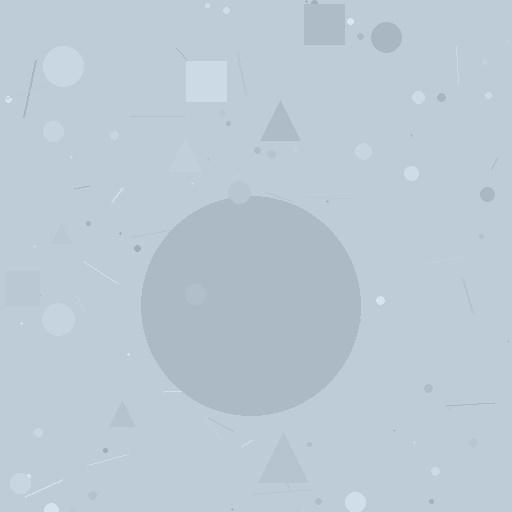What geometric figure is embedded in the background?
A circle is embedded in the background.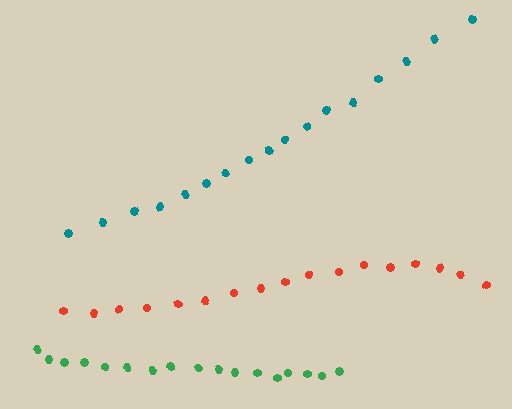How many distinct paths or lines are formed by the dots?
There are 3 distinct paths.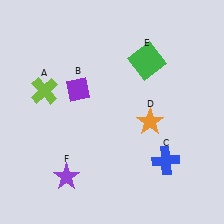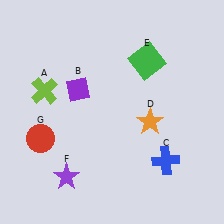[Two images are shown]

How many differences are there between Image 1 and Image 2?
There is 1 difference between the two images.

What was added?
A red circle (G) was added in Image 2.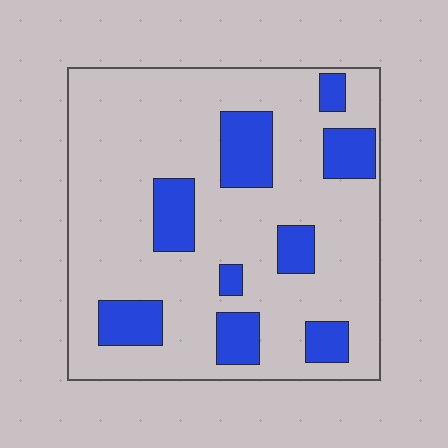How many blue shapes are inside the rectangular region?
9.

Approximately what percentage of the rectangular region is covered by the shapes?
Approximately 20%.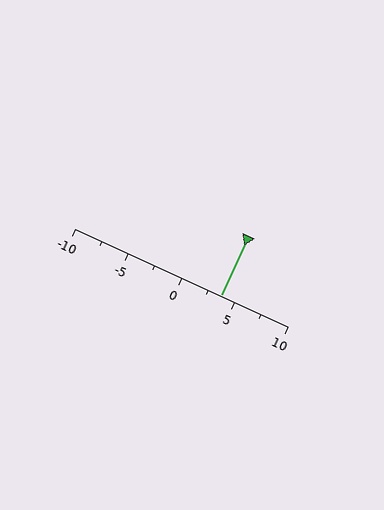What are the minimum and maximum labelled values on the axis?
The axis runs from -10 to 10.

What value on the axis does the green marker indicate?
The marker indicates approximately 3.8.